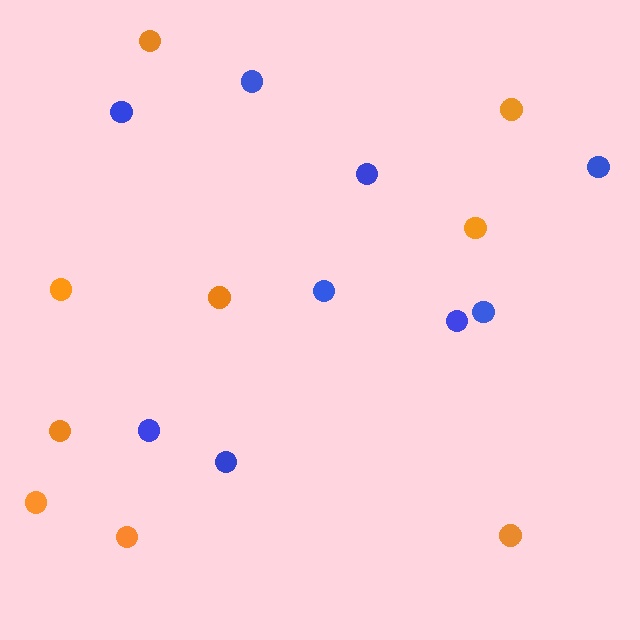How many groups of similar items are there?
There are 2 groups: one group of orange circles (9) and one group of blue circles (9).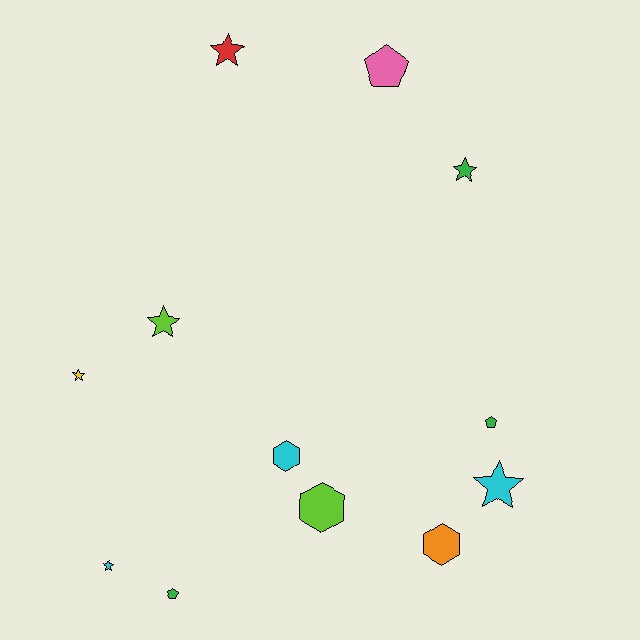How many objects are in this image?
There are 12 objects.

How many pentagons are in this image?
There are 3 pentagons.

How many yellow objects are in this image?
There is 1 yellow object.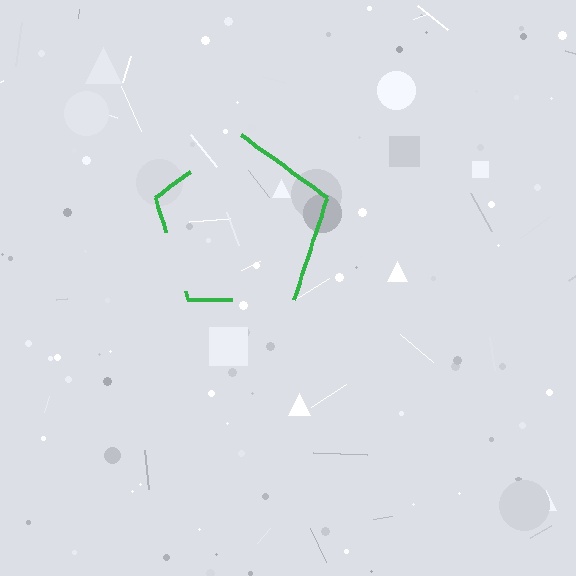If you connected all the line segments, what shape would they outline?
They would outline a pentagon.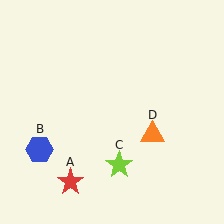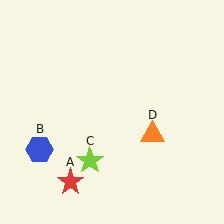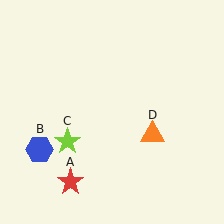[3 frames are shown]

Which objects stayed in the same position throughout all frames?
Red star (object A) and blue hexagon (object B) and orange triangle (object D) remained stationary.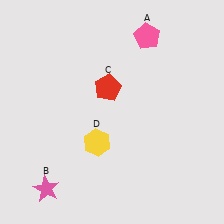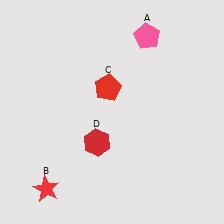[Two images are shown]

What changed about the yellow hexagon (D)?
In Image 1, D is yellow. In Image 2, it changed to red.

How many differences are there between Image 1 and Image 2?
There are 2 differences between the two images.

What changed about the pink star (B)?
In Image 1, B is pink. In Image 2, it changed to red.